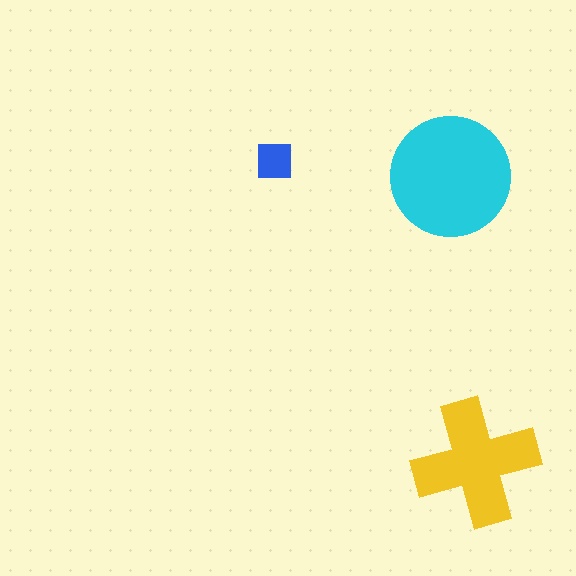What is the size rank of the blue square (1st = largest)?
3rd.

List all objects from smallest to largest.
The blue square, the yellow cross, the cyan circle.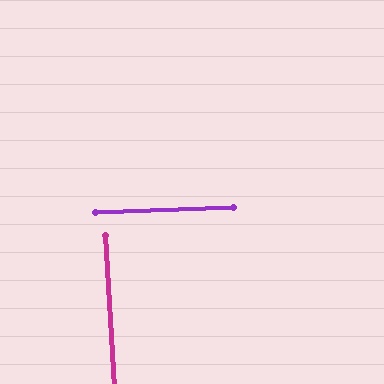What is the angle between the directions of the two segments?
Approximately 88 degrees.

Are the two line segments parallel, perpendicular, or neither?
Perpendicular — they meet at approximately 88°.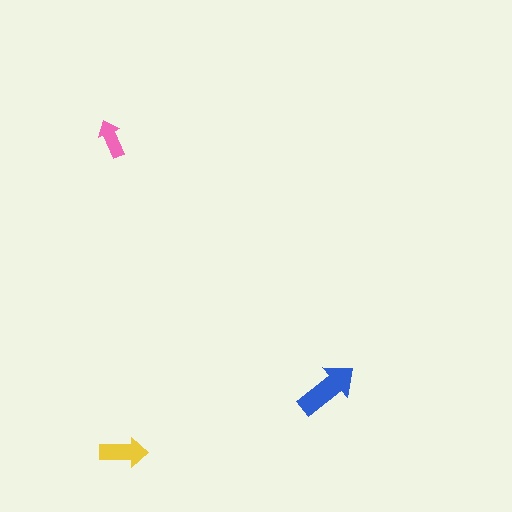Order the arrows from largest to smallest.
the blue one, the yellow one, the pink one.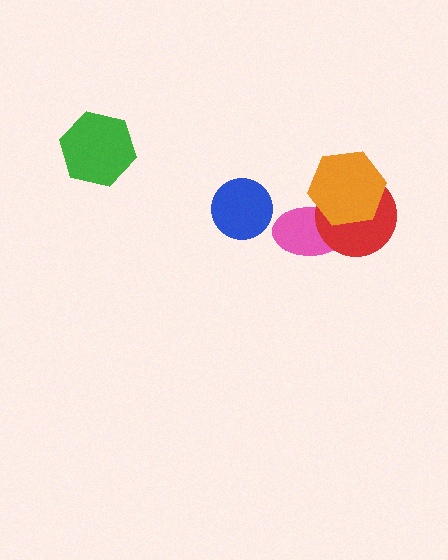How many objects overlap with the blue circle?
0 objects overlap with the blue circle.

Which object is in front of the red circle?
The orange hexagon is in front of the red circle.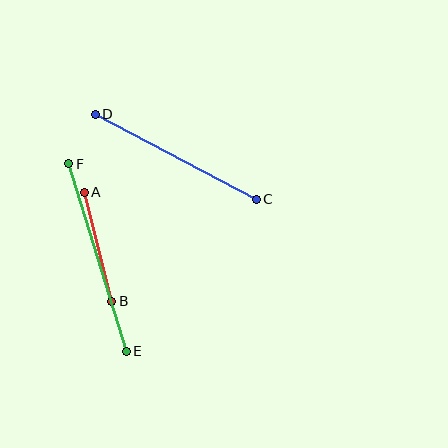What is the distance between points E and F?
The distance is approximately 196 pixels.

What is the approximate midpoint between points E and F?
The midpoint is at approximately (97, 258) pixels.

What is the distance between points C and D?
The distance is approximately 182 pixels.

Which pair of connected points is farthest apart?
Points E and F are farthest apart.